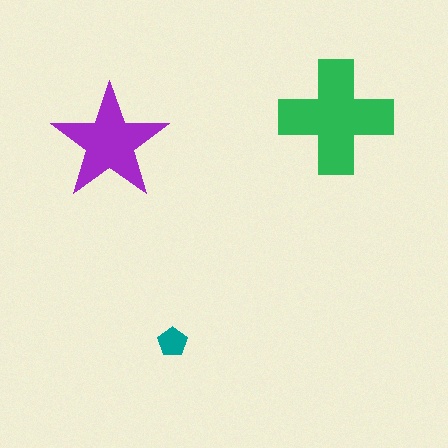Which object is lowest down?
The teal pentagon is bottommost.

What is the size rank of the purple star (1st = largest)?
2nd.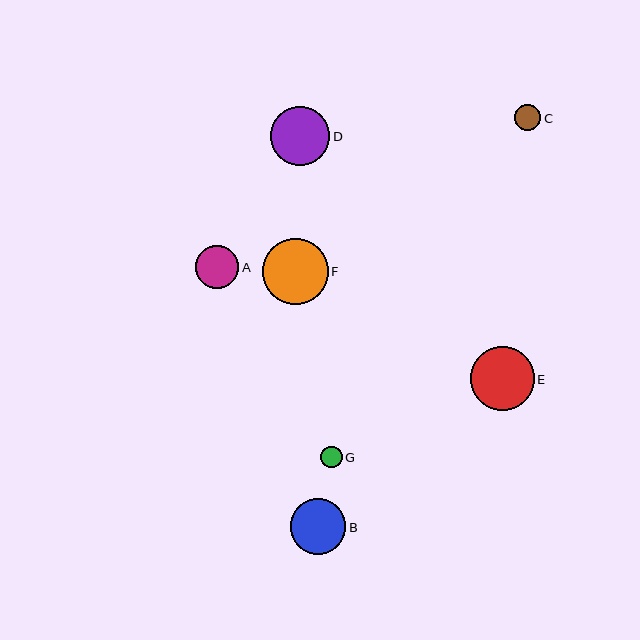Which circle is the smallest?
Circle G is the smallest with a size of approximately 22 pixels.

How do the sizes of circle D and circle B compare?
Circle D and circle B are approximately the same size.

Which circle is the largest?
Circle F is the largest with a size of approximately 65 pixels.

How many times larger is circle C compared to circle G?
Circle C is approximately 1.2 times the size of circle G.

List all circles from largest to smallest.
From largest to smallest: F, E, D, B, A, C, G.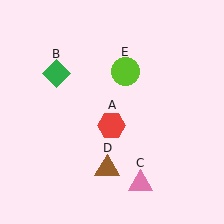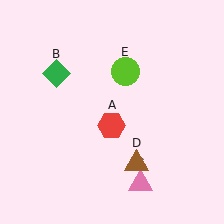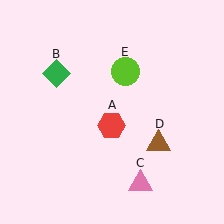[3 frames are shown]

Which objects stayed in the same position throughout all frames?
Red hexagon (object A) and green diamond (object B) and pink triangle (object C) and lime circle (object E) remained stationary.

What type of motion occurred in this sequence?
The brown triangle (object D) rotated counterclockwise around the center of the scene.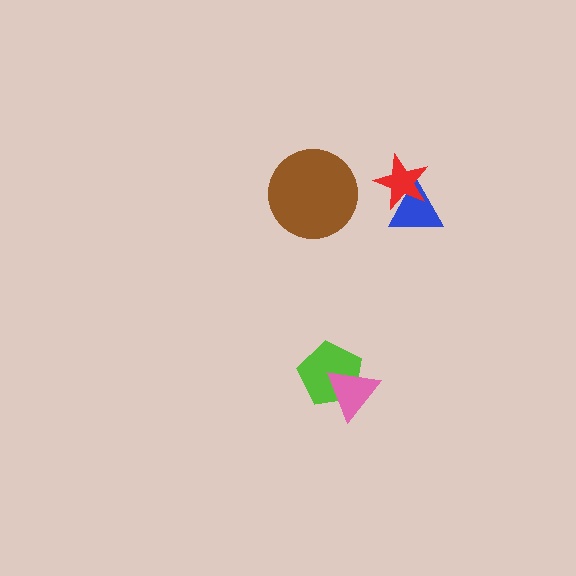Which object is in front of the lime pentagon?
The pink triangle is in front of the lime pentagon.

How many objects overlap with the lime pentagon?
1 object overlaps with the lime pentagon.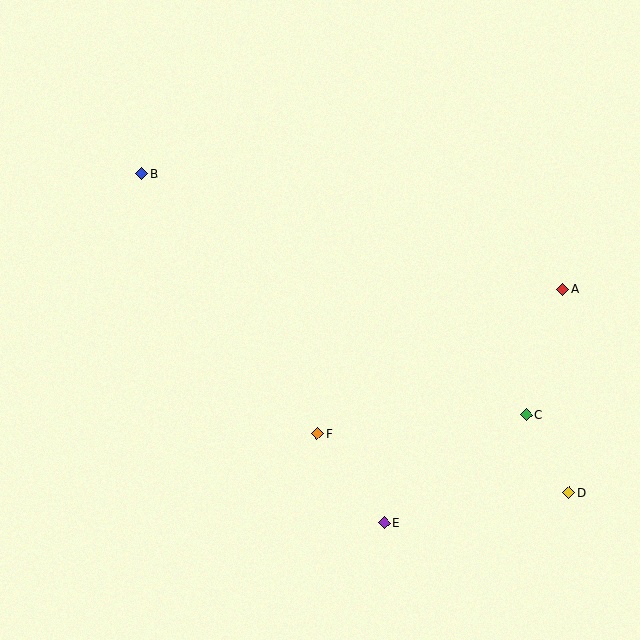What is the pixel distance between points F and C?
The distance between F and C is 210 pixels.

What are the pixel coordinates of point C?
Point C is at (526, 415).